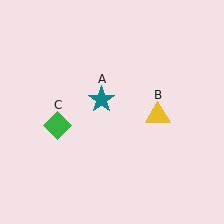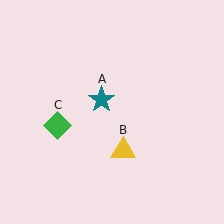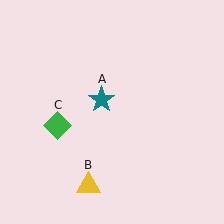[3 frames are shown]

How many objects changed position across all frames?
1 object changed position: yellow triangle (object B).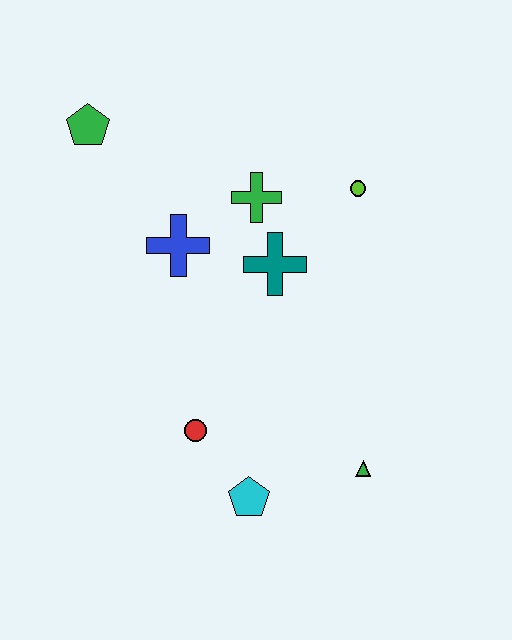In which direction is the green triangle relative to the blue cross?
The green triangle is below the blue cross.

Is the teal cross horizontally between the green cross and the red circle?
No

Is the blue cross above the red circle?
Yes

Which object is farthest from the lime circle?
The cyan pentagon is farthest from the lime circle.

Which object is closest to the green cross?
The teal cross is closest to the green cross.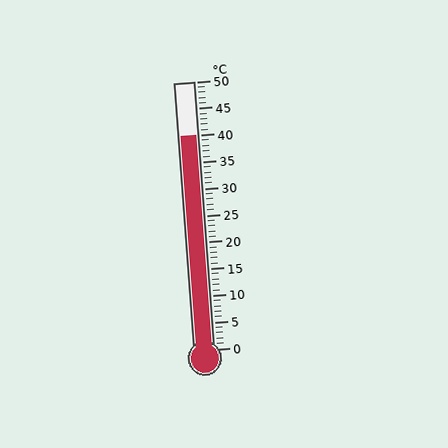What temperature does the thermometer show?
The thermometer shows approximately 40°C.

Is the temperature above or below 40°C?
The temperature is at 40°C.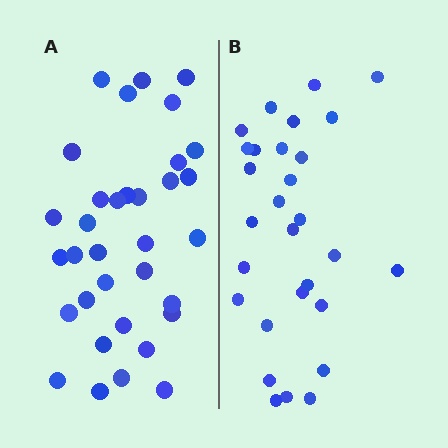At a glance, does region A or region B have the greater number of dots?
Region A (the left region) has more dots.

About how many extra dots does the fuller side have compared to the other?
Region A has about 5 more dots than region B.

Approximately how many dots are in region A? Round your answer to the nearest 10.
About 30 dots. (The exact count is 34, which rounds to 30.)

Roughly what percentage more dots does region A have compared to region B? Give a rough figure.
About 15% more.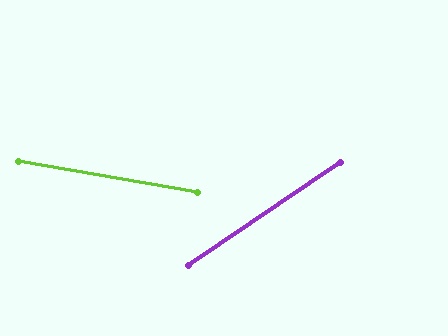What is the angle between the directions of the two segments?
Approximately 44 degrees.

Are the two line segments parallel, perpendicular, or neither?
Neither parallel nor perpendicular — they differ by about 44°.